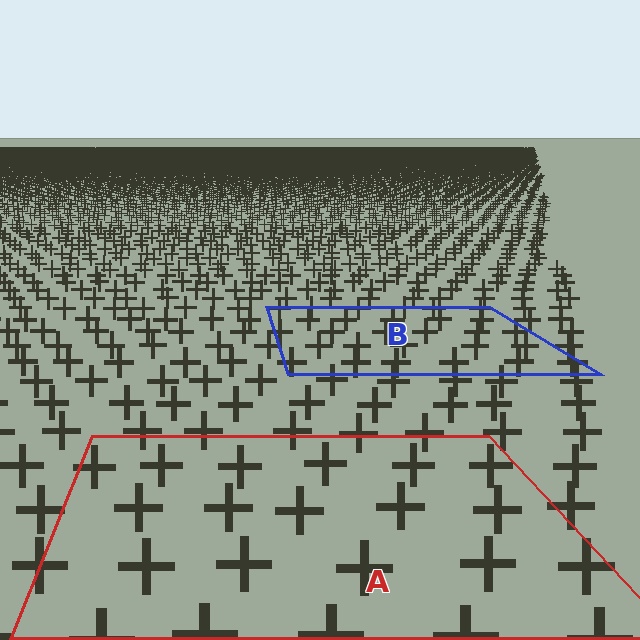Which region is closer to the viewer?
Region A is closer. The texture elements there are larger and more spread out.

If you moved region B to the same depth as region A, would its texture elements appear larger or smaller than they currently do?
They would appear larger. At a closer depth, the same texture elements are projected at a bigger on-screen size.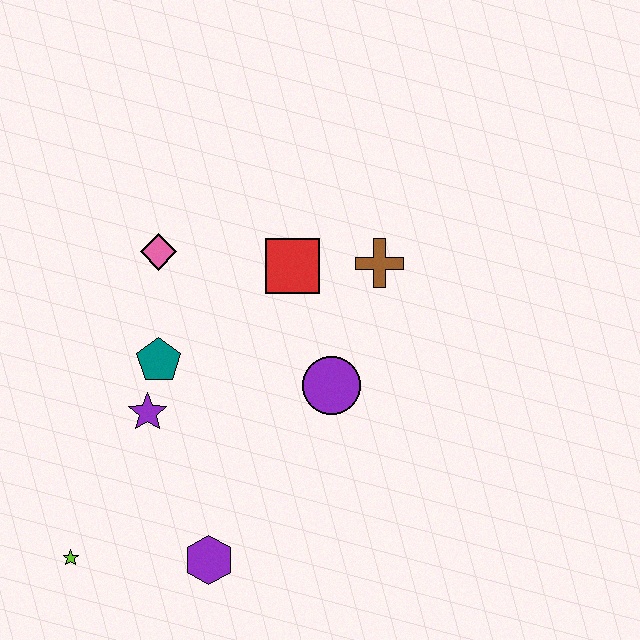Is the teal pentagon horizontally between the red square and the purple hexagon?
No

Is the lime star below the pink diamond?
Yes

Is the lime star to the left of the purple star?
Yes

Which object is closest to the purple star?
The teal pentagon is closest to the purple star.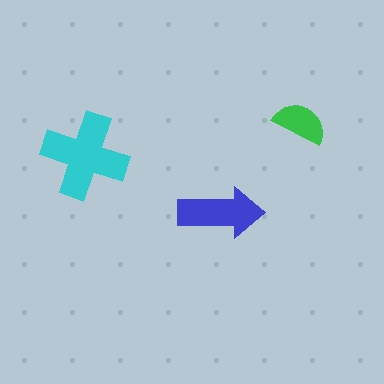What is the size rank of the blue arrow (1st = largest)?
2nd.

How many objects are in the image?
There are 3 objects in the image.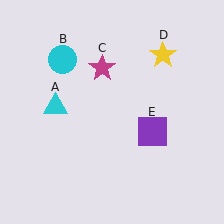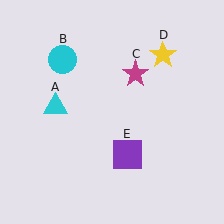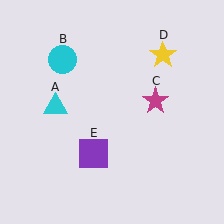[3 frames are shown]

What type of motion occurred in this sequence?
The magenta star (object C), purple square (object E) rotated clockwise around the center of the scene.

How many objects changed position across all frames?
2 objects changed position: magenta star (object C), purple square (object E).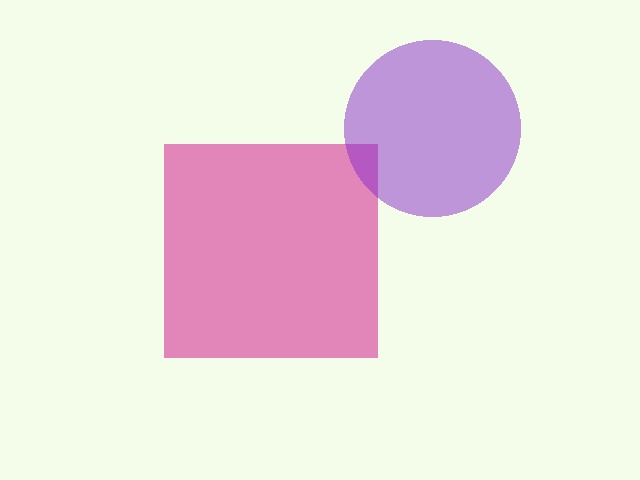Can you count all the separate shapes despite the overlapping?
Yes, there are 2 separate shapes.